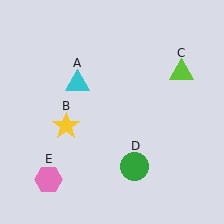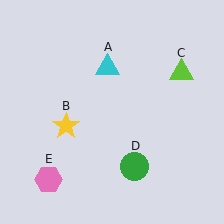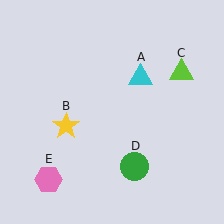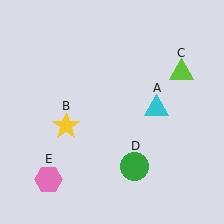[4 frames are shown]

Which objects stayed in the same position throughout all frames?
Yellow star (object B) and lime triangle (object C) and green circle (object D) and pink hexagon (object E) remained stationary.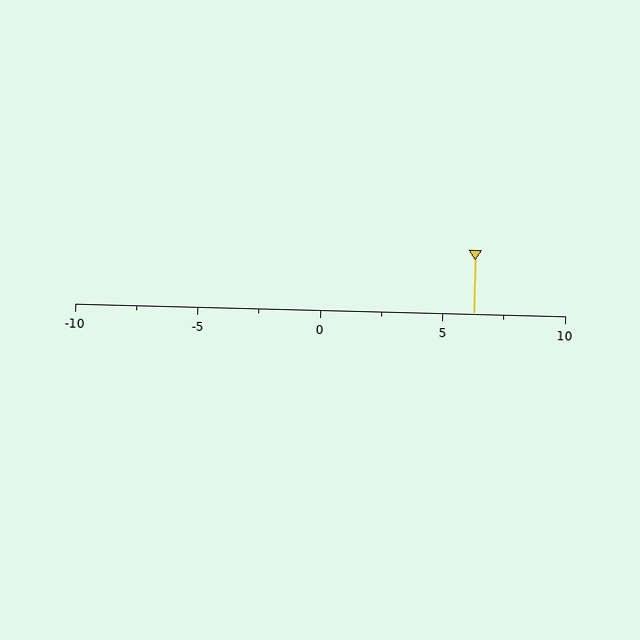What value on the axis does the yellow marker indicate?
The marker indicates approximately 6.2.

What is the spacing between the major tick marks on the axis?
The major ticks are spaced 5 apart.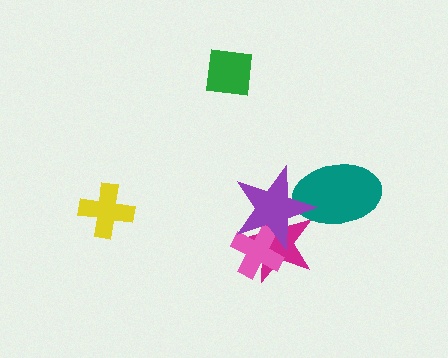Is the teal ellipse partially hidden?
Yes, it is partially covered by another shape.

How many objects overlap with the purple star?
3 objects overlap with the purple star.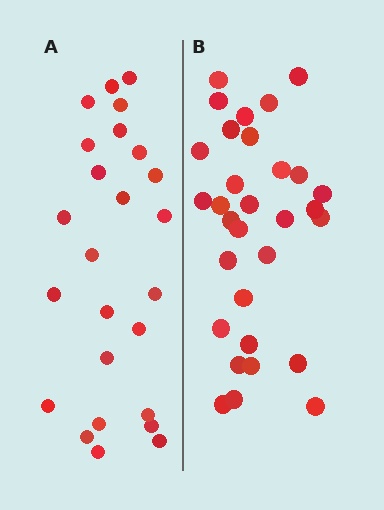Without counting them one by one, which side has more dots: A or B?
Region B (the right region) has more dots.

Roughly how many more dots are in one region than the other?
Region B has about 6 more dots than region A.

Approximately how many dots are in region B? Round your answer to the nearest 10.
About 30 dots. (The exact count is 31, which rounds to 30.)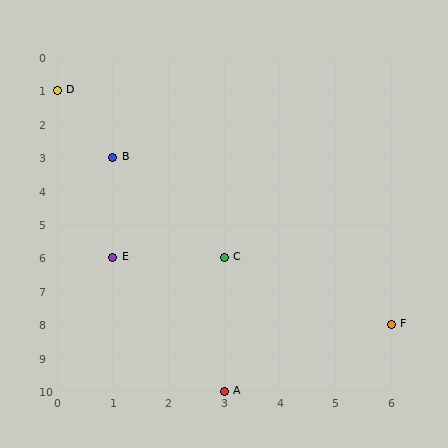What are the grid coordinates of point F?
Point F is at grid coordinates (6, 8).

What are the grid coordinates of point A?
Point A is at grid coordinates (3, 10).